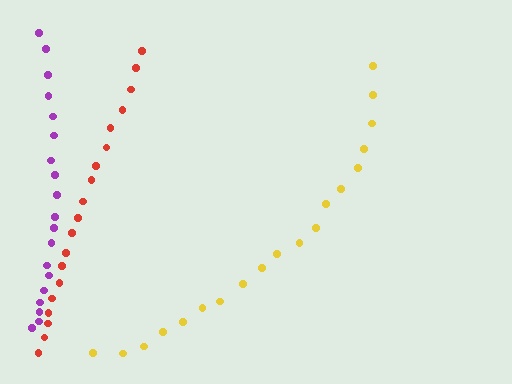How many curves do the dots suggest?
There are 3 distinct paths.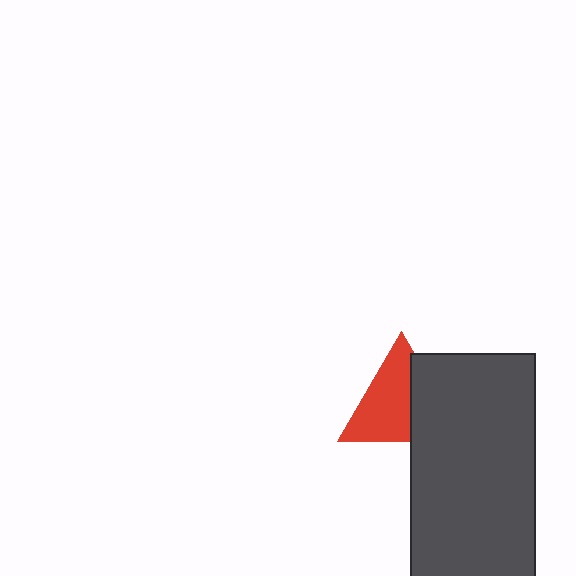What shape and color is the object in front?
The object in front is a dark gray rectangle.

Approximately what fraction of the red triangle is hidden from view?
Roughly 38% of the red triangle is hidden behind the dark gray rectangle.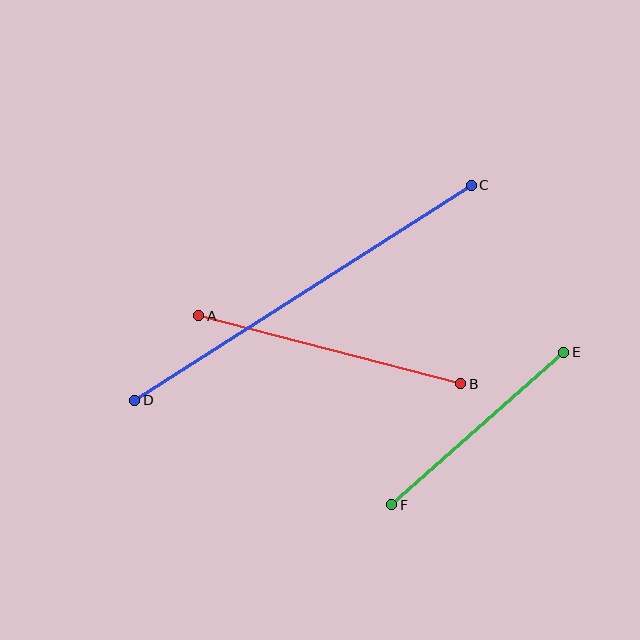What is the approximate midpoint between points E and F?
The midpoint is at approximately (478, 429) pixels.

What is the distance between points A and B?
The distance is approximately 271 pixels.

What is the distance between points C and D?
The distance is approximately 399 pixels.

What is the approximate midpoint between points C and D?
The midpoint is at approximately (303, 293) pixels.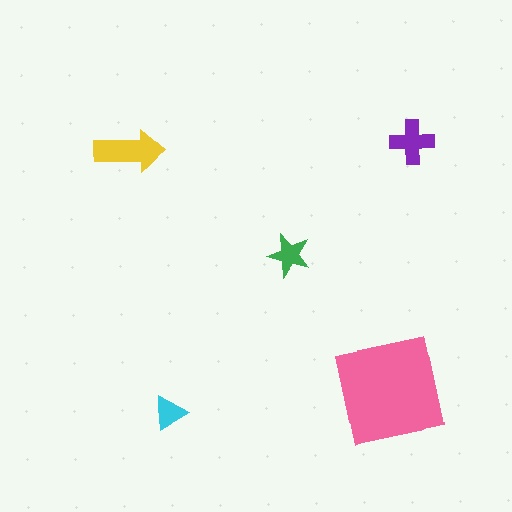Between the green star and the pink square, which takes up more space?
The pink square.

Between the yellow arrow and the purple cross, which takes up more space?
The yellow arrow.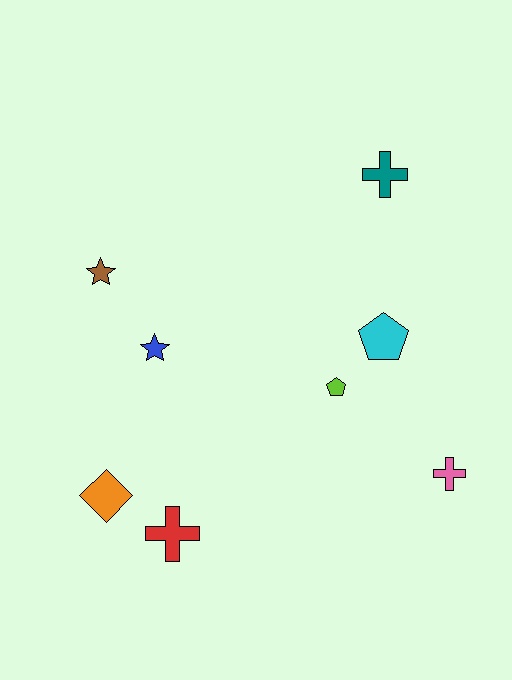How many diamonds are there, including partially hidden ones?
There is 1 diamond.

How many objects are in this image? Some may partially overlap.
There are 8 objects.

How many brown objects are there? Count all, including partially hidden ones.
There is 1 brown object.